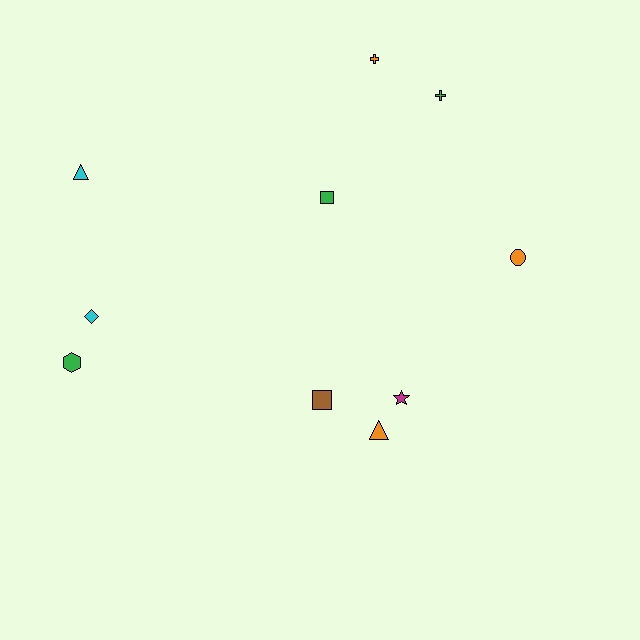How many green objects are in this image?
There are 3 green objects.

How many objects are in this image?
There are 10 objects.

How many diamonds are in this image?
There is 1 diamond.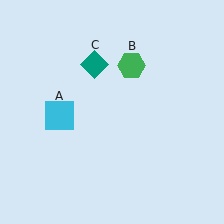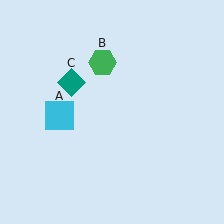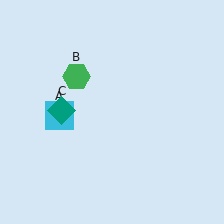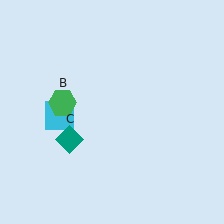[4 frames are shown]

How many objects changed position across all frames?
2 objects changed position: green hexagon (object B), teal diamond (object C).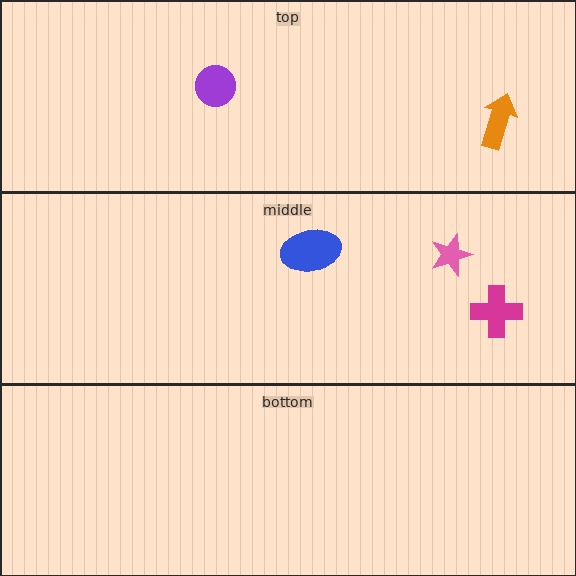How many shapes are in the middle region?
3.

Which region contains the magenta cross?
The middle region.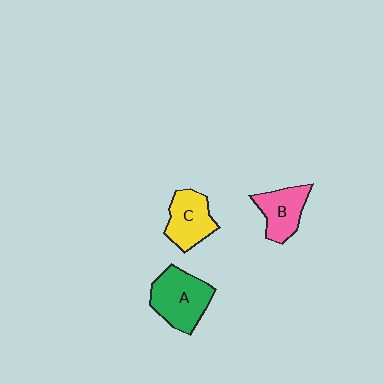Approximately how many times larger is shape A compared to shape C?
Approximately 1.3 times.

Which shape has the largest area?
Shape A (green).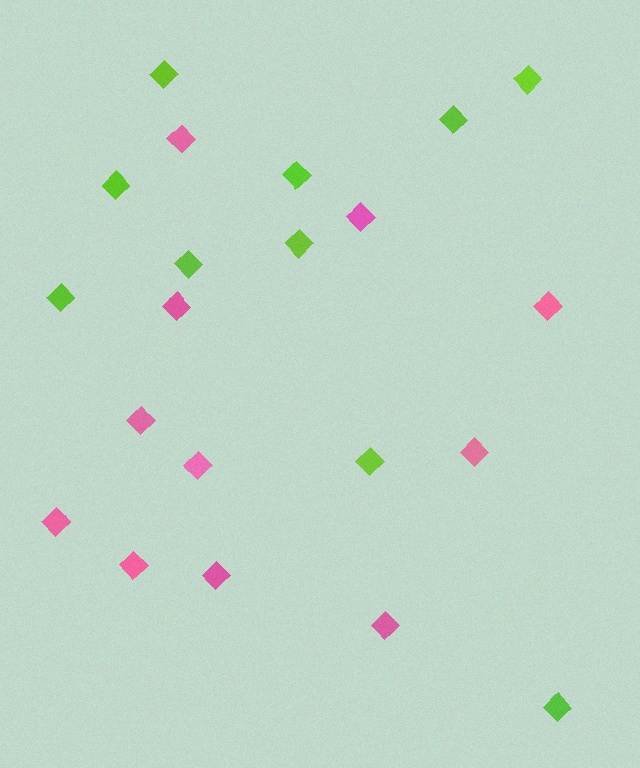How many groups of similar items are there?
There are 2 groups: one group of lime diamonds (10) and one group of pink diamonds (11).